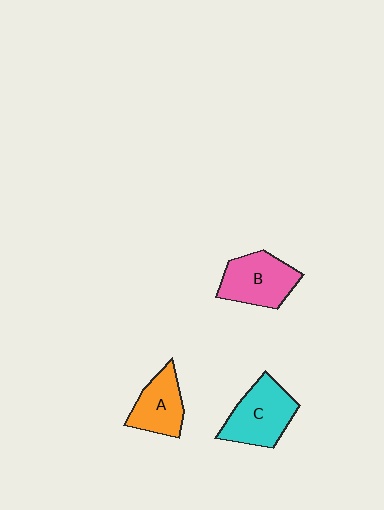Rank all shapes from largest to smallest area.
From largest to smallest: C (cyan), B (pink), A (orange).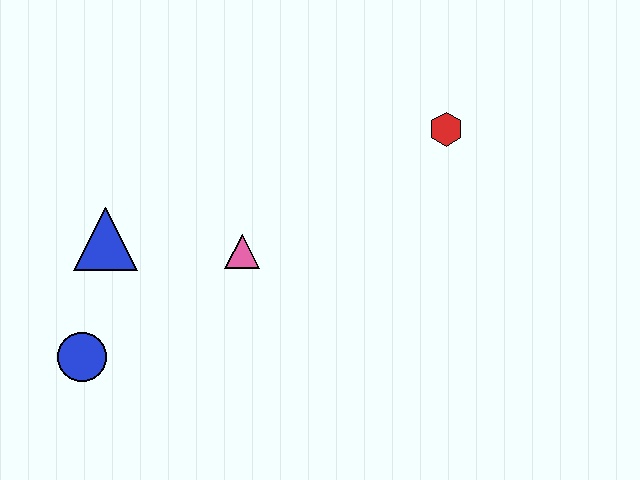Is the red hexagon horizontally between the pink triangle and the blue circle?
No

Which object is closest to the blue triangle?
The blue circle is closest to the blue triangle.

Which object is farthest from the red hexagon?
The blue circle is farthest from the red hexagon.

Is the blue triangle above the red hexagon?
No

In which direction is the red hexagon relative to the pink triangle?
The red hexagon is to the right of the pink triangle.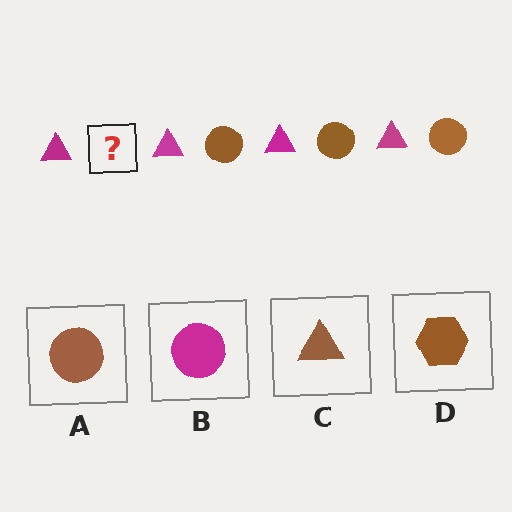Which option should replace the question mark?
Option A.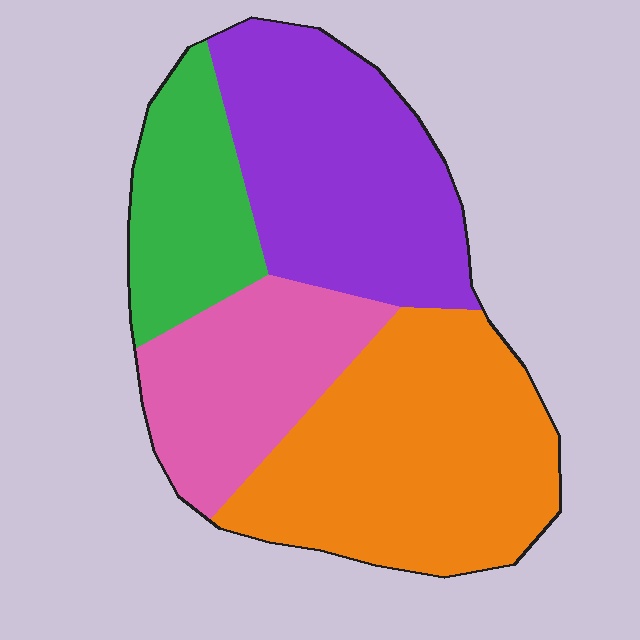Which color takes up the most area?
Orange, at roughly 35%.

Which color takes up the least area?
Green, at roughly 15%.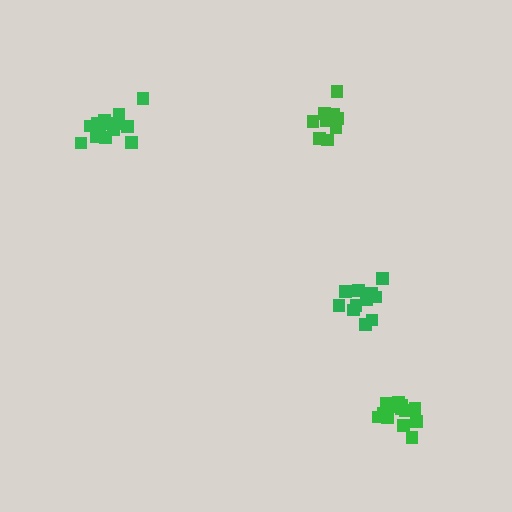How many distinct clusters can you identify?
There are 4 distinct clusters.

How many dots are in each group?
Group 1: 9 dots, Group 2: 14 dots, Group 3: 11 dots, Group 4: 13 dots (47 total).